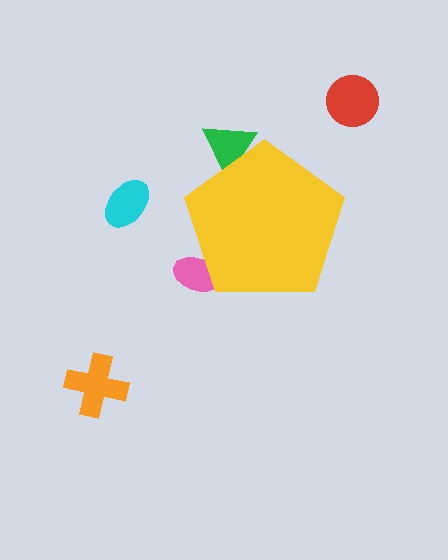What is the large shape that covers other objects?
A yellow pentagon.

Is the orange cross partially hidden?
No, the orange cross is fully visible.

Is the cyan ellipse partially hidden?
No, the cyan ellipse is fully visible.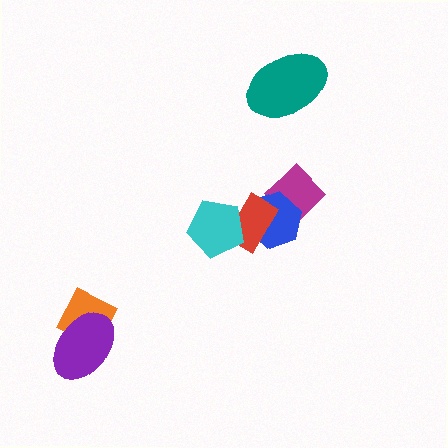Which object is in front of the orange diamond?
The purple ellipse is in front of the orange diamond.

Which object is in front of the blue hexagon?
The red rectangle is in front of the blue hexagon.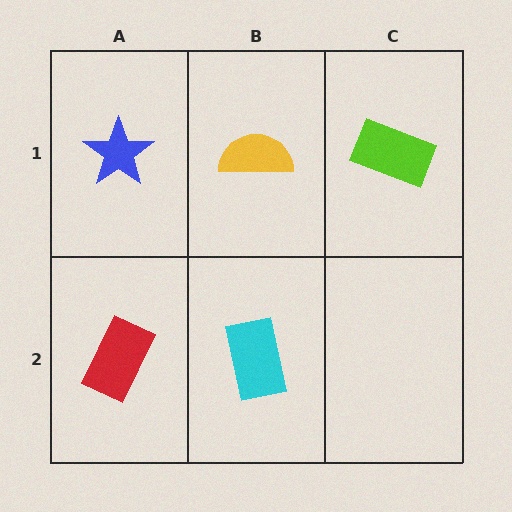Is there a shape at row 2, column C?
No, that cell is empty.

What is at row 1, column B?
A yellow semicircle.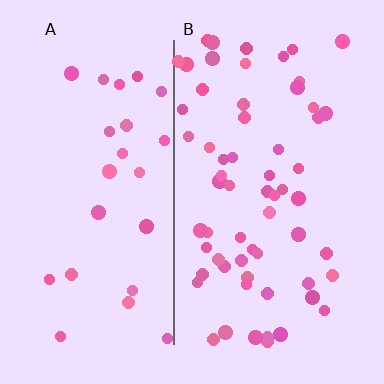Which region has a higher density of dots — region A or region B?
B (the right).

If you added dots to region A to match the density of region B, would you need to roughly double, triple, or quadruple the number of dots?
Approximately double.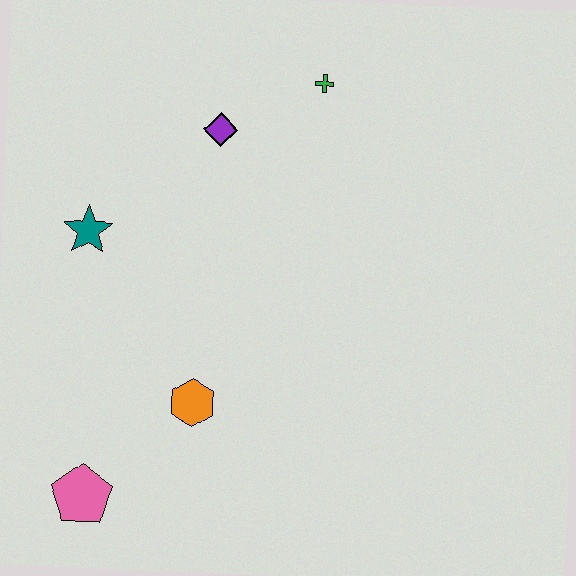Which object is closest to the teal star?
The purple diamond is closest to the teal star.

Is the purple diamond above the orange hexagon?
Yes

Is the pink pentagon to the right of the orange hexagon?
No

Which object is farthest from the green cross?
The pink pentagon is farthest from the green cross.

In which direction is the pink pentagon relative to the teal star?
The pink pentagon is below the teal star.